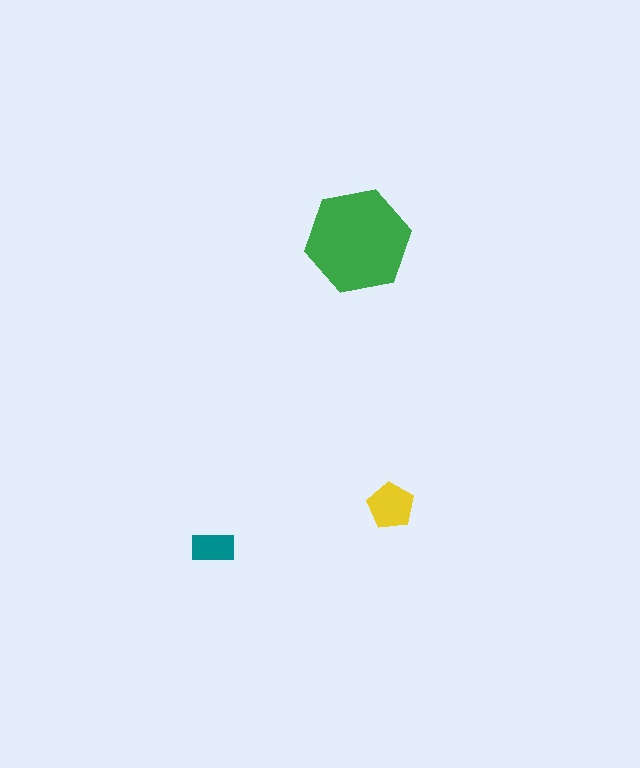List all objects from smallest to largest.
The teal rectangle, the yellow pentagon, the green hexagon.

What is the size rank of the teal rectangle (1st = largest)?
3rd.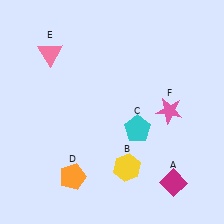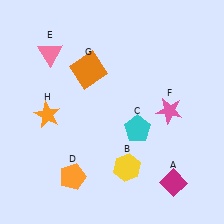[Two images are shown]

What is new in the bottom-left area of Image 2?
An orange star (H) was added in the bottom-left area of Image 2.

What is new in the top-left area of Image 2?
An orange square (G) was added in the top-left area of Image 2.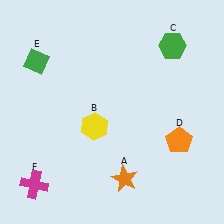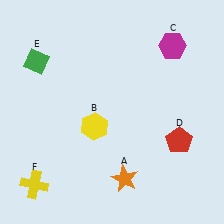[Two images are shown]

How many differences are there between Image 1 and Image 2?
There are 3 differences between the two images.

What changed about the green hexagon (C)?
In Image 1, C is green. In Image 2, it changed to magenta.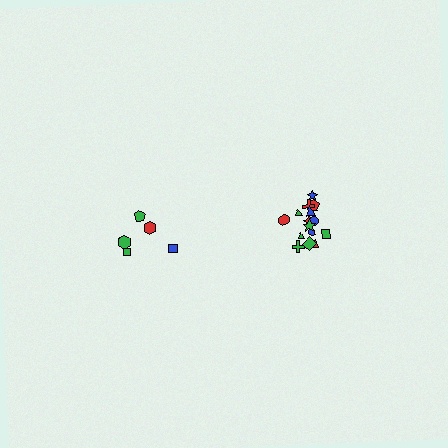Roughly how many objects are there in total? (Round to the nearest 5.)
Roughly 20 objects in total.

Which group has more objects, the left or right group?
The right group.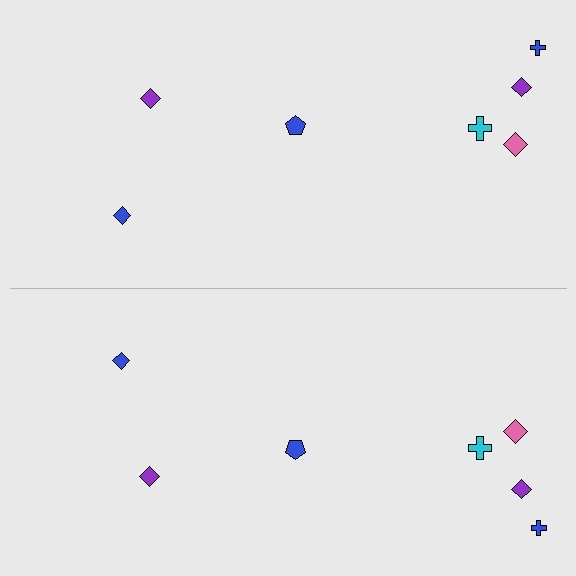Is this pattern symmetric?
Yes, this pattern has bilateral (reflection) symmetry.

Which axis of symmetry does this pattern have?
The pattern has a horizontal axis of symmetry running through the center of the image.